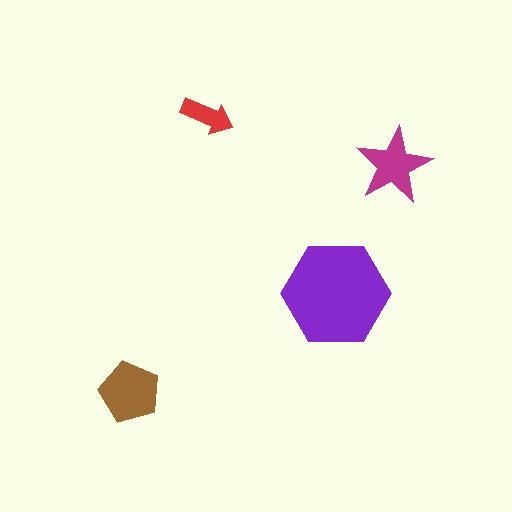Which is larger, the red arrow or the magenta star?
The magenta star.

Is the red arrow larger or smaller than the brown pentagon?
Smaller.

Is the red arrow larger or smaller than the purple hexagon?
Smaller.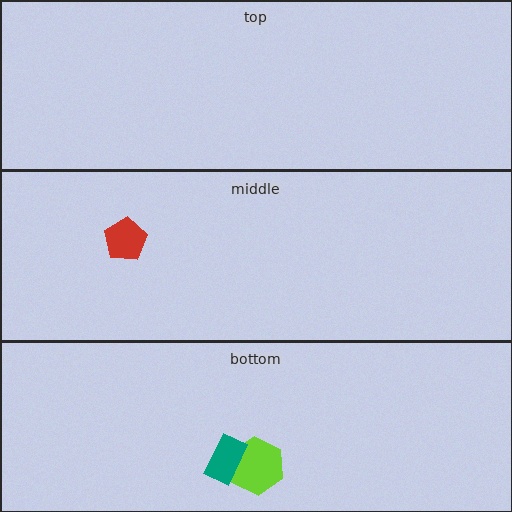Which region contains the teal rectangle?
The bottom region.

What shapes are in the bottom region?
The lime hexagon, the teal rectangle.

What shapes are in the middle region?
The red pentagon.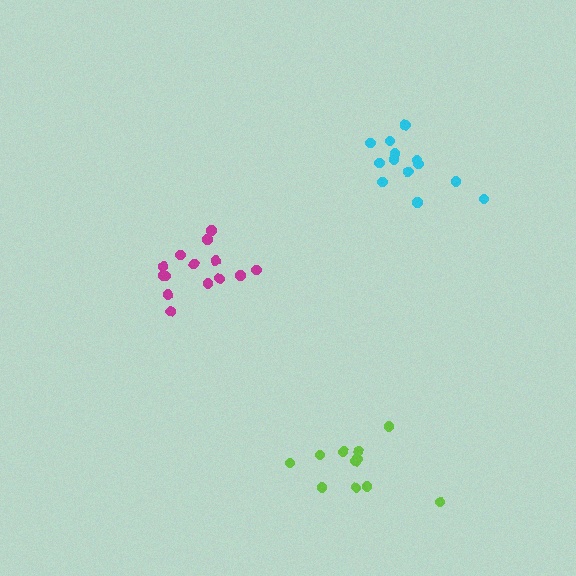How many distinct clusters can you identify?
There are 3 distinct clusters.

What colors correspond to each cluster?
The clusters are colored: cyan, magenta, lime.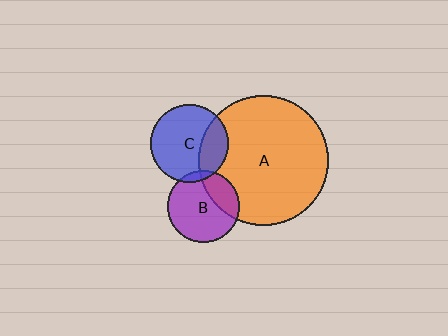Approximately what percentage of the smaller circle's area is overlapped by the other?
Approximately 5%.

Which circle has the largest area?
Circle A (orange).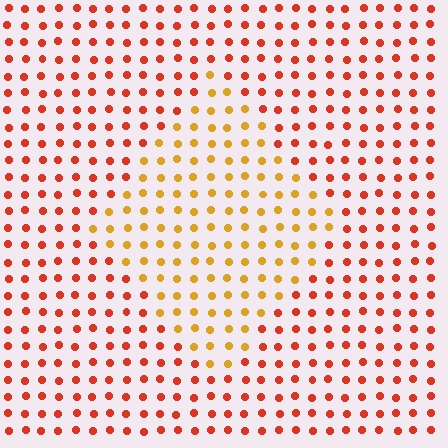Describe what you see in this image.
The image is filled with small red elements in a uniform arrangement. A diamond-shaped region is visible where the elements are tinted to a slightly different hue, forming a subtle color boundary.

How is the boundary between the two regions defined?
The boundary is defined purely by a slight shift in hue (about 36 degrees). Spacing, size, and orientation are identical on both sides.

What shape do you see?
I see a diamond.